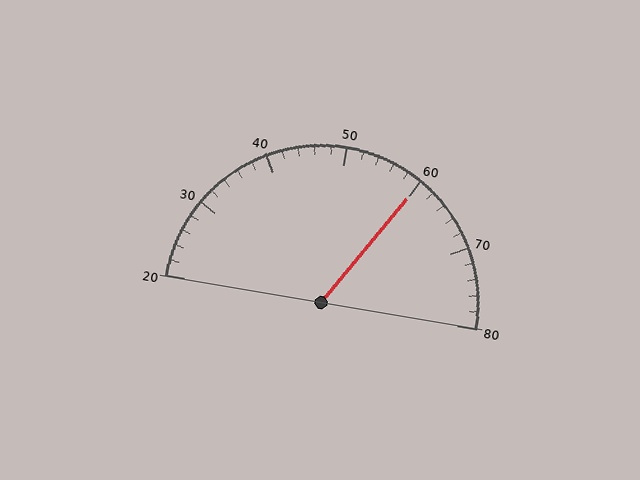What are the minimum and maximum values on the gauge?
The gauge ranges from 20 to 80.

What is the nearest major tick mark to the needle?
The nearest major tick mark is 60.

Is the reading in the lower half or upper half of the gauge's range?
The reading is in the upper half of the range (20 to 80).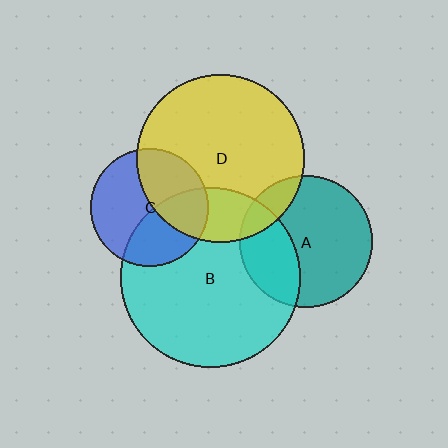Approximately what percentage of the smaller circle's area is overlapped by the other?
Approximately 15%.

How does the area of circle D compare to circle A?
Approximately 1.6 times.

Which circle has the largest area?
Circle B (cyan).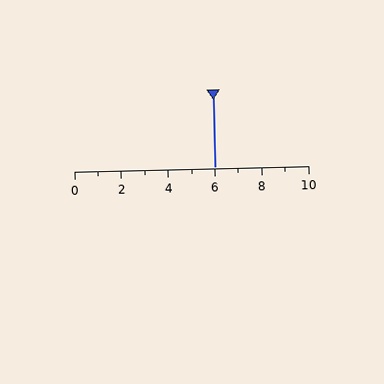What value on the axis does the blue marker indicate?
The marker indicates approximately 6.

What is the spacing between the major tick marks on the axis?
The major ticks are spaced 2 apart.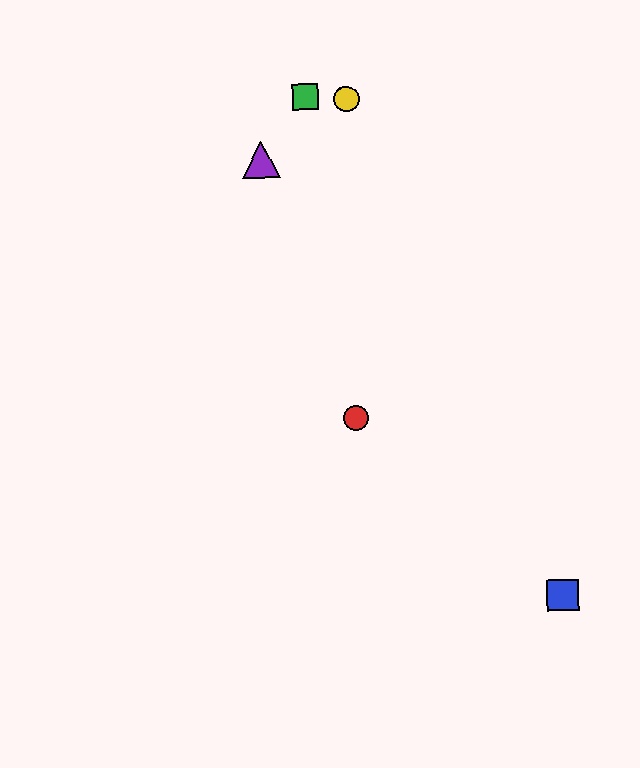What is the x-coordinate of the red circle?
The red circle is at x≈356.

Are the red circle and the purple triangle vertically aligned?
No, the red circle is at x≈356 and the purple triangle is at x≈261.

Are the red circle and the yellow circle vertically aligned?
Yes, both are at x≈356.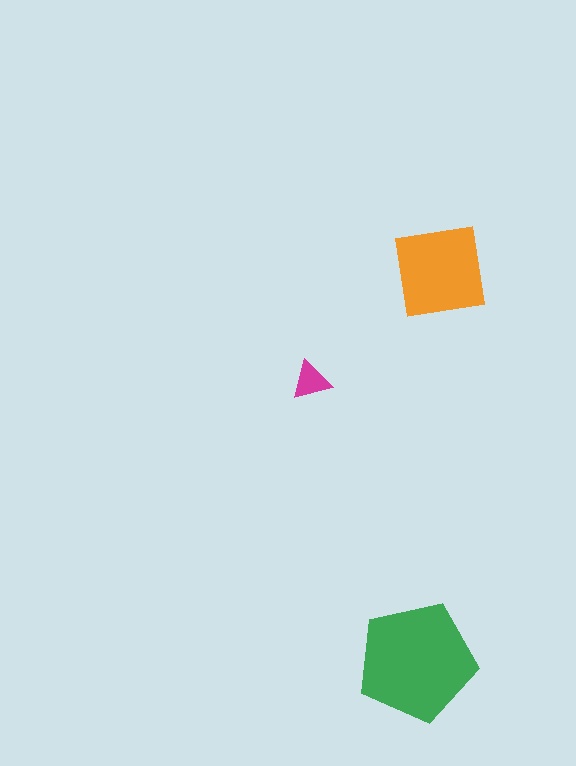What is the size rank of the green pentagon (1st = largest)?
1st.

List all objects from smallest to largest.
The magenta triangle, the orange square, the green pentagon.